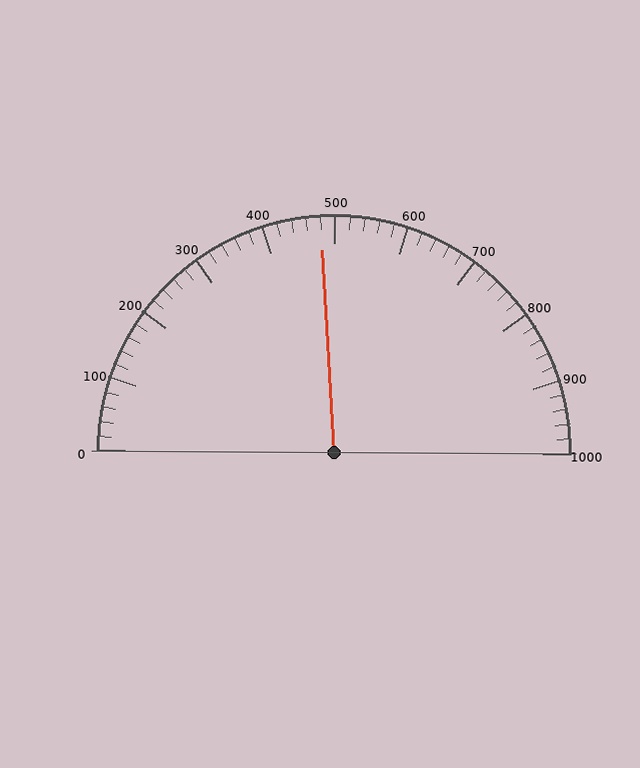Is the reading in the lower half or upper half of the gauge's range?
The reading is in the lower half of the range (0 to 1000).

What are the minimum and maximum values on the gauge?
The gauge ranges from 0 to 1000.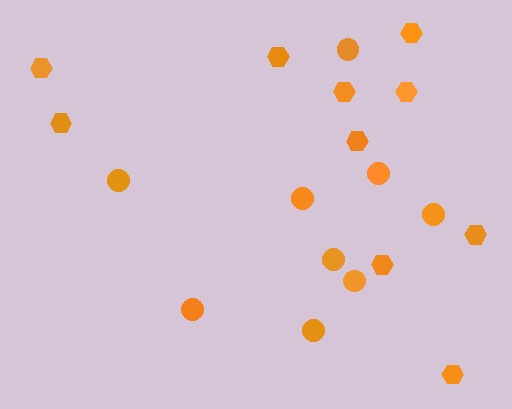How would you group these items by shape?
There are 2 groups: one group of hexagons (10) and one group of circles (9).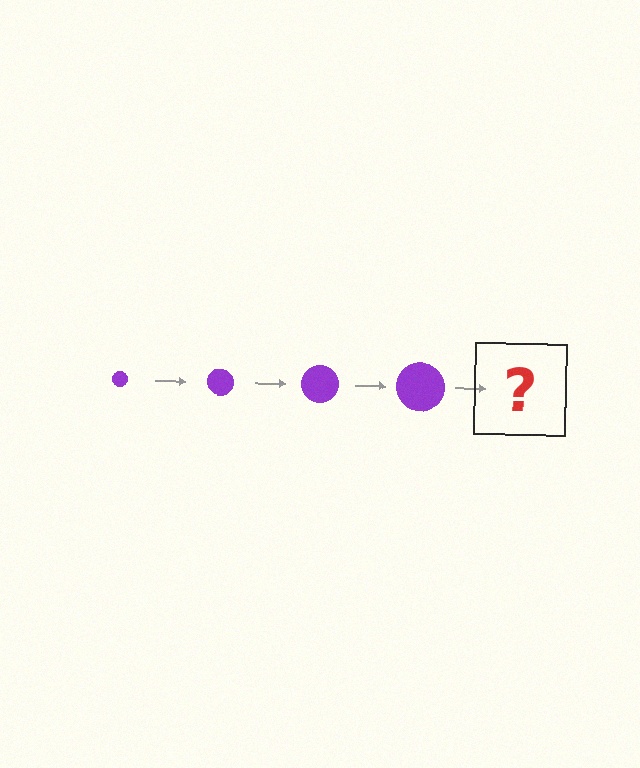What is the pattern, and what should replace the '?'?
The pattern is that the circle gets progressively larger each step. The '?' should be a purple circle, larger than the previous one.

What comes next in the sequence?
The next element should be a purple circle, larger than the previous one.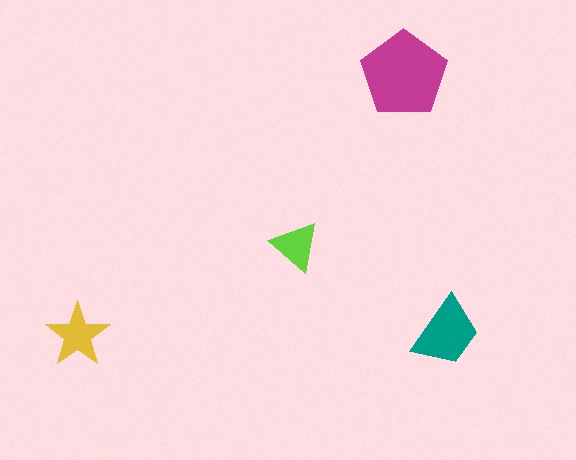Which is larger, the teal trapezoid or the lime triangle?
The teal trapezoid.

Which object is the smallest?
The lime triangle.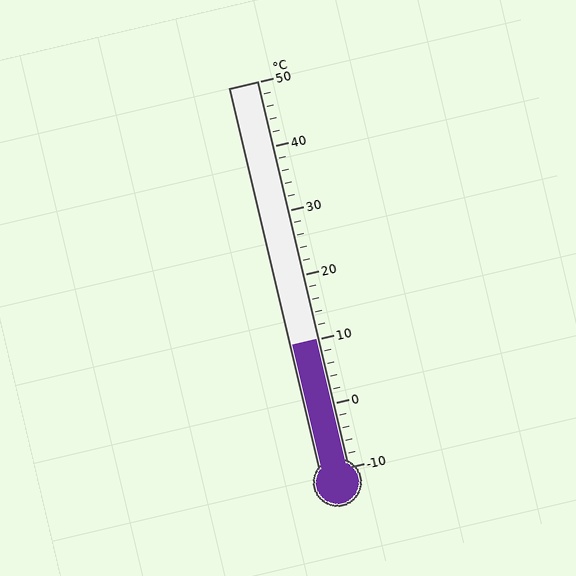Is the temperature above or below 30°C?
The temperature is below 30°C.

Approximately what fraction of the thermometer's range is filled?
The thermometer is filled to approximately 35% of its range.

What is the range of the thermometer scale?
The thermometer scale ranges from -10°C to 50°C.